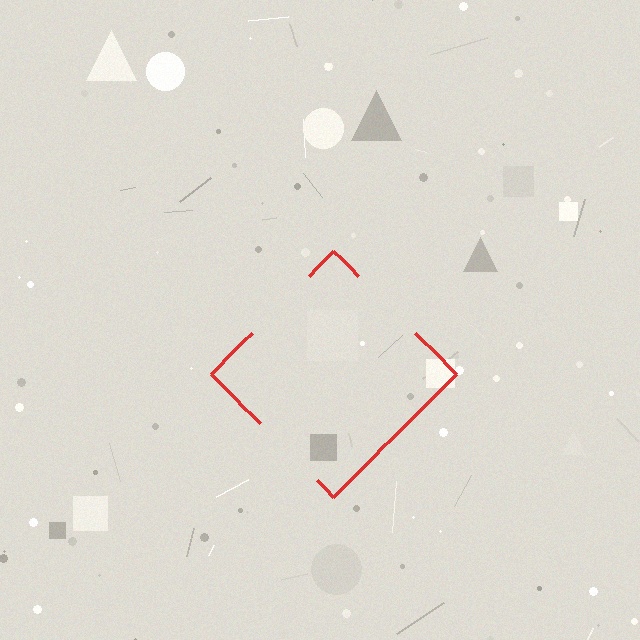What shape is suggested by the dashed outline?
The dashed outline suggests a diamond.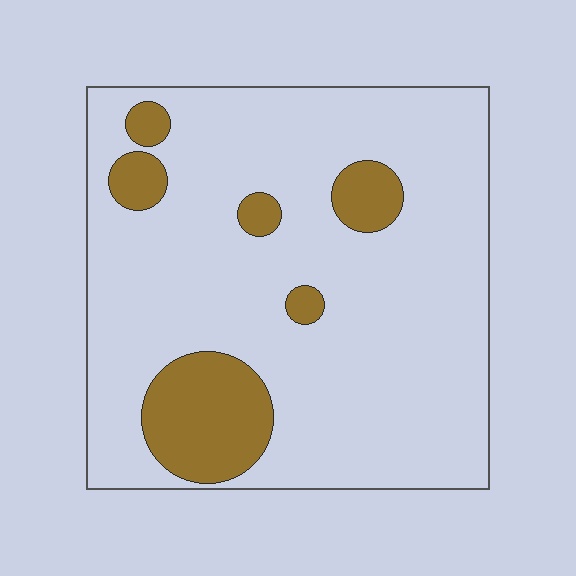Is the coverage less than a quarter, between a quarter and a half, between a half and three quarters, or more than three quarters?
Less than a quarter.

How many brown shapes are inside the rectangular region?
6.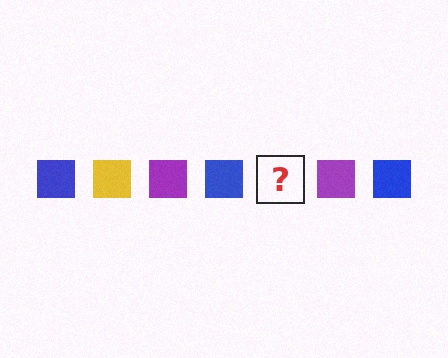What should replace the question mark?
The question mark should be replaced with a yellow square.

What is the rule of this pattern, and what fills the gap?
The rule is that the pattern cycles through blue, yellow, purple squares. The gap should be filled with a yellow square.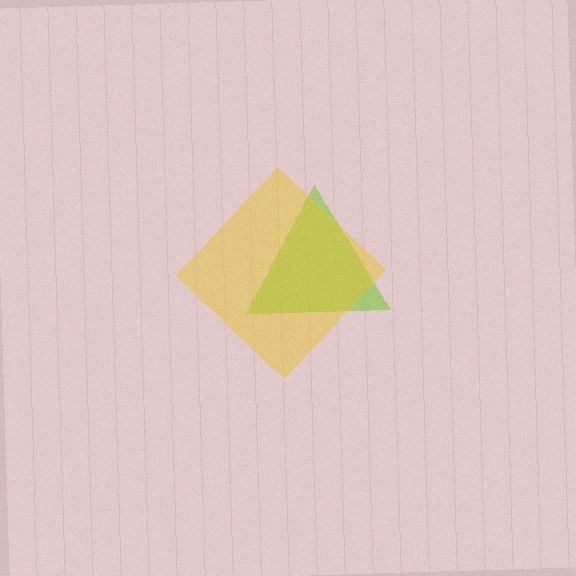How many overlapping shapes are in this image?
There are 2 overlapping shapes in the image.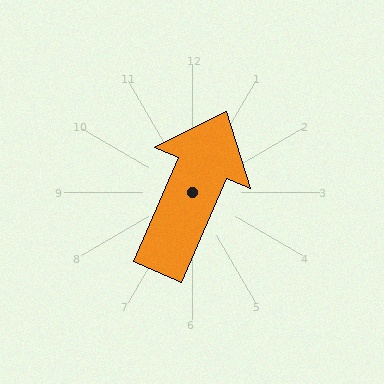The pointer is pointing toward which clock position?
Roughly 1 o'clock.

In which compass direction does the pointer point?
Northeast.